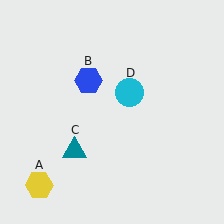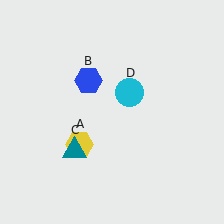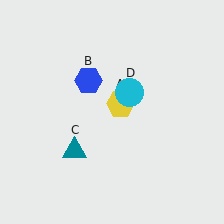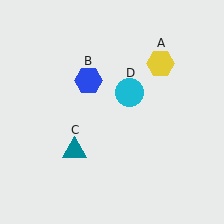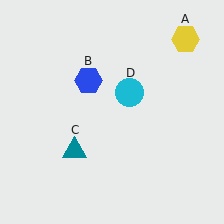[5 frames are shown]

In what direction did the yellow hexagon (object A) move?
The yellow hexagon (object A) moved up and to the right.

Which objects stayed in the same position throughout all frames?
Blue hexagon (object B) and teal triangle (object C) and cyan circle (object D) remained stationary.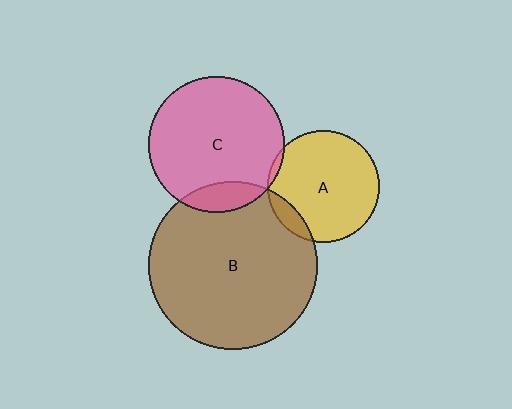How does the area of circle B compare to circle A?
Approximately 2.3 times.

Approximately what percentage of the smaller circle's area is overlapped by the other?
Approximately 10%.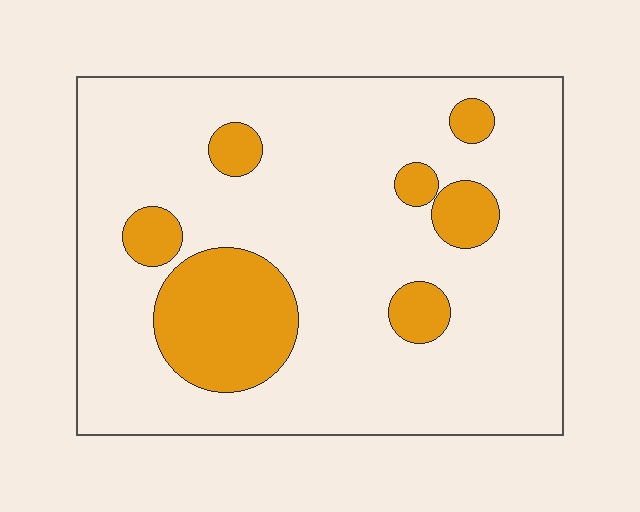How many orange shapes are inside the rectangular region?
7.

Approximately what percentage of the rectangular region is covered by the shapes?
Approximately 20%.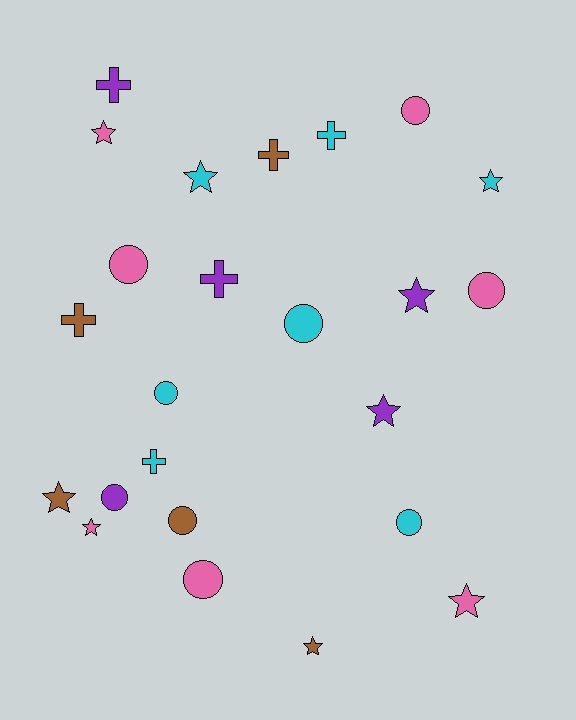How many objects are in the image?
There are 24 objects.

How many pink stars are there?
There are 3 pink stars.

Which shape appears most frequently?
Star, with 9 objects.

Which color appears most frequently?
Pink, with 7 objects.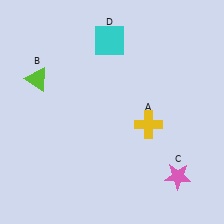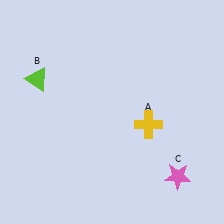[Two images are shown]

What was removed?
The cyan square (D) was removed in Image 2.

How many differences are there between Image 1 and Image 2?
There is 1 difference between the two images.